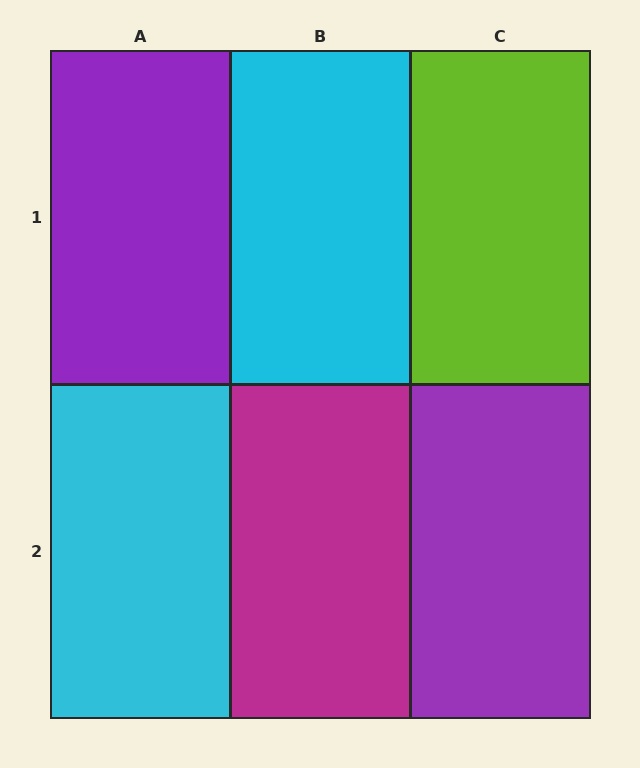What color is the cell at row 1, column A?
Purple.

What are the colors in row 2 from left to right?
Cyan, magenta, purple.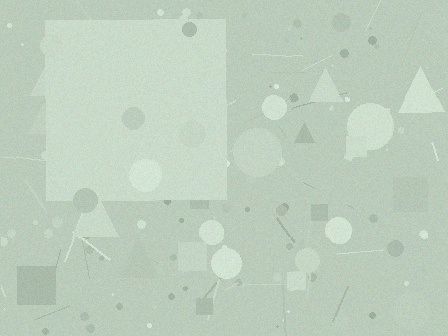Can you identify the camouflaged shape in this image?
The camouflaged shape is a square.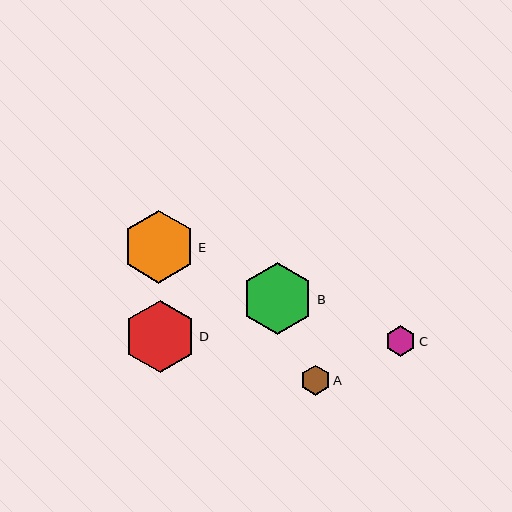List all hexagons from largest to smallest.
From largest to smallest: E, D, B, C, A.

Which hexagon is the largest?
Hexagon E is the largest with a size of approximately 73 pixels.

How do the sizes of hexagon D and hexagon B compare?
Hexagon D and hexagon B are approximately the same size.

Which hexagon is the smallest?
Hexagon A is the smallest with a size of approximately 30 pixels.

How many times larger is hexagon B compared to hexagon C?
Hexagon B is approximately 2.4 times the size of hexagon C.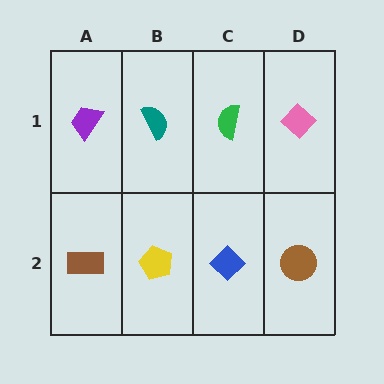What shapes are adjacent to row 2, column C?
A green semicircle (row 1, column C), a yellow pentagon (row 2, column B), a brown circle (row 2, column D).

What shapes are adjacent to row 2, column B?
A teal semicircle (row 1, column B), a brown rectangle (row 2, column A), a blue diamond (row 2, column C).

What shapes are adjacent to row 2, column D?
A pink diamond (row 1, column D), a blue diamond (row 2, column C).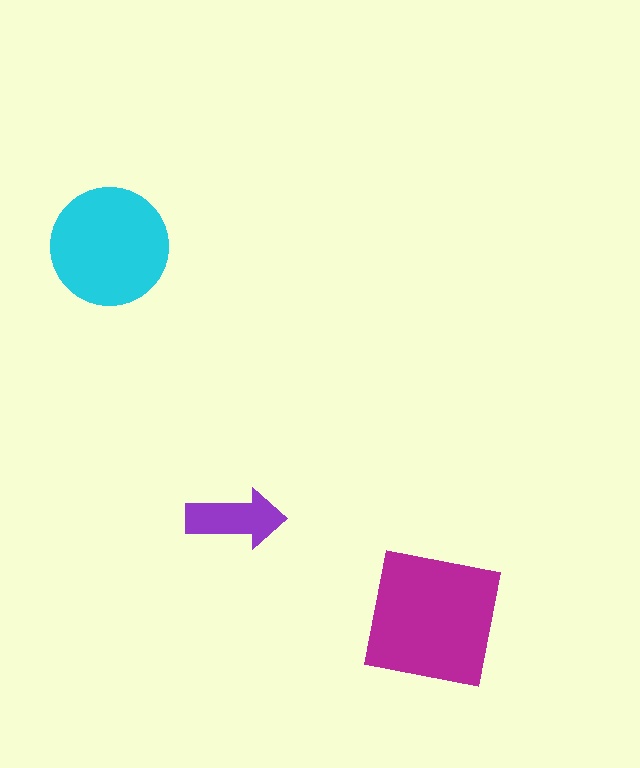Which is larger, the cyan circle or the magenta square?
The magenta square.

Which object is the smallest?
The purple arrow.